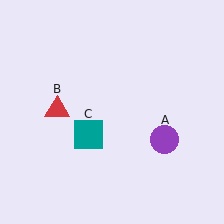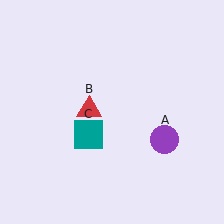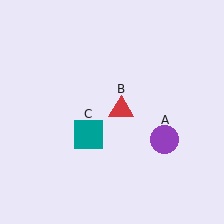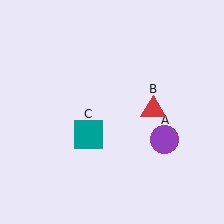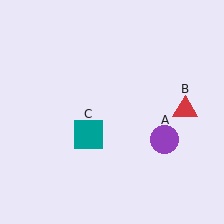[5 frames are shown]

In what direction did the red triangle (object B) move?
The red triangle (object B) moved right.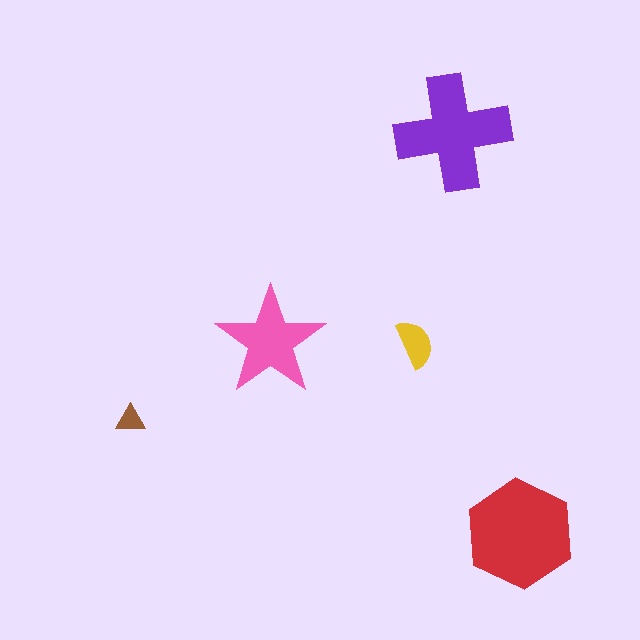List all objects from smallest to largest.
The brown triangle, the yellow semicircle, the pink star, the purple cross, the red hexagon.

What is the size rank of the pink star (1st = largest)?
3rd.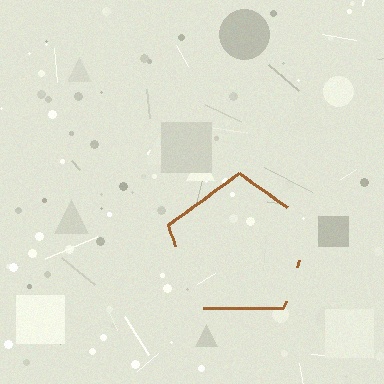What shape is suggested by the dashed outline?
The dashed outline suggests a pentagon.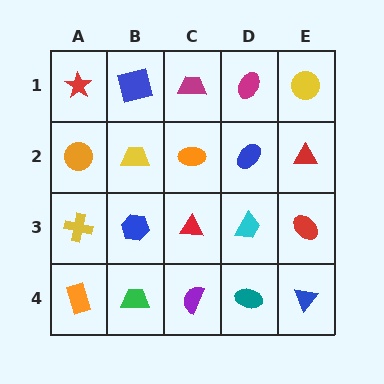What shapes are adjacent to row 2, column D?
A magenta ellipse (row 1, column D), a cyan trapezoid (row 3, column D), an orange ellipse (row 2, column C), a red triangle (row 2, column E).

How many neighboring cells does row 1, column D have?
3.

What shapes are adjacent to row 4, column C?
A red triangle (row 3, column C), a green trapezoid (row 4, column B), a teal ellipse (row 4, column D).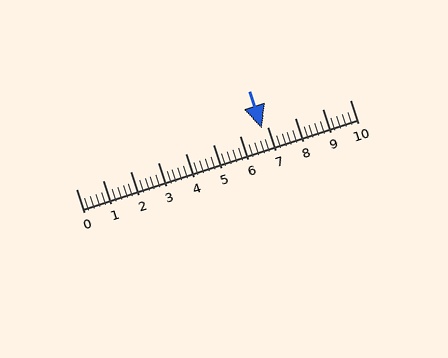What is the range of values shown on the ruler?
The ruler shows values from 0 to 10.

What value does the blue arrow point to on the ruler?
The blue arrow points to approximately 6.8.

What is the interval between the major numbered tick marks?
The major tick marks are spaced 1 units apart.